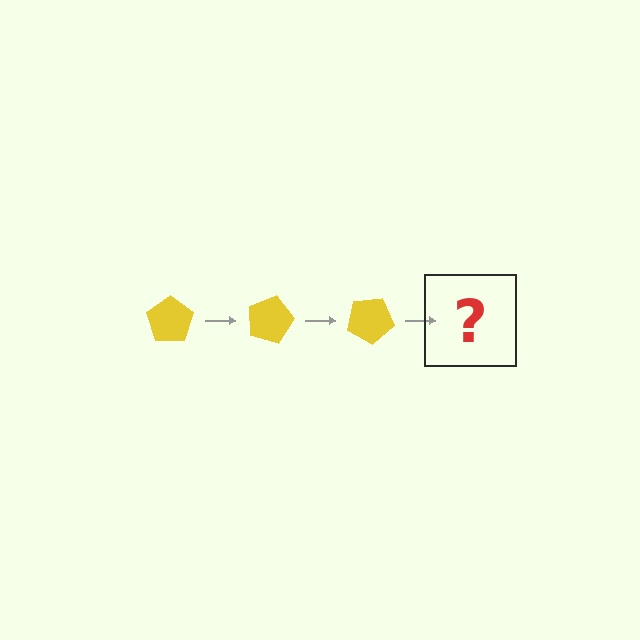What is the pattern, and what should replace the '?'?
The pattern is that the pentagon rotates 15 degrees each step. The '?' should be a yellow pentagon rotated 45 degrees.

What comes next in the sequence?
The next element should be a yellow pentagon rotated 45 degrees.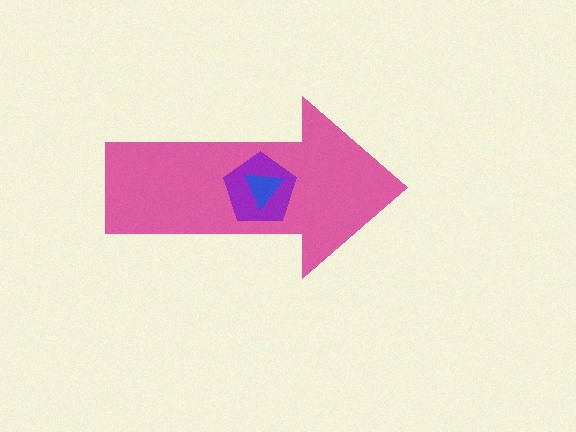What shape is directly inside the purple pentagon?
The blue triangle.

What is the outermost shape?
The pink arrow.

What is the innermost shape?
The blue triangle.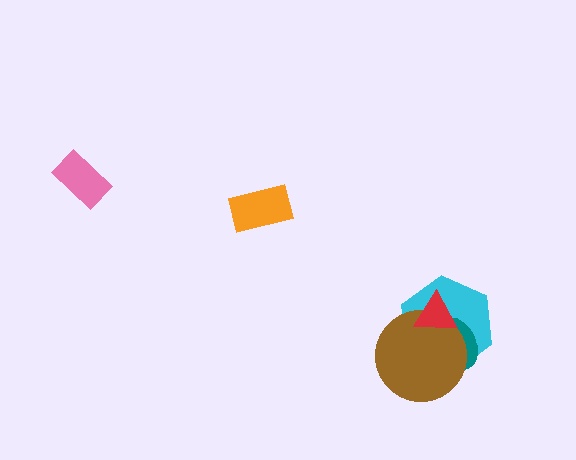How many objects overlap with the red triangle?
3 objects overlap with the red triangle.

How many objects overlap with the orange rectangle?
0 objects overlap with the orange rectangle.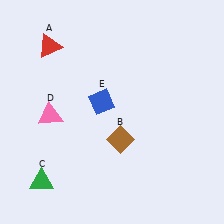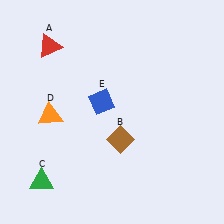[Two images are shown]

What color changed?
The triangle (D) changed from pink in Image 1 to orange in Image 2.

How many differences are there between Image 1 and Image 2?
There is 1 difference between the two images.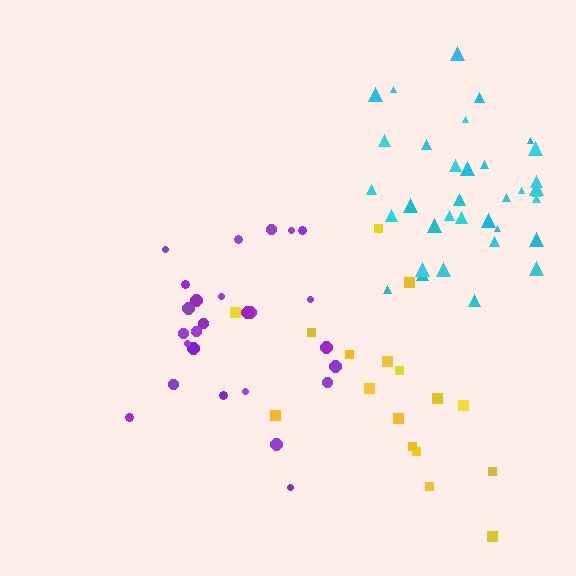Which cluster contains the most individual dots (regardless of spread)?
Cyan (35).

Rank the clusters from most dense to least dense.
cyan, purple, yellow.